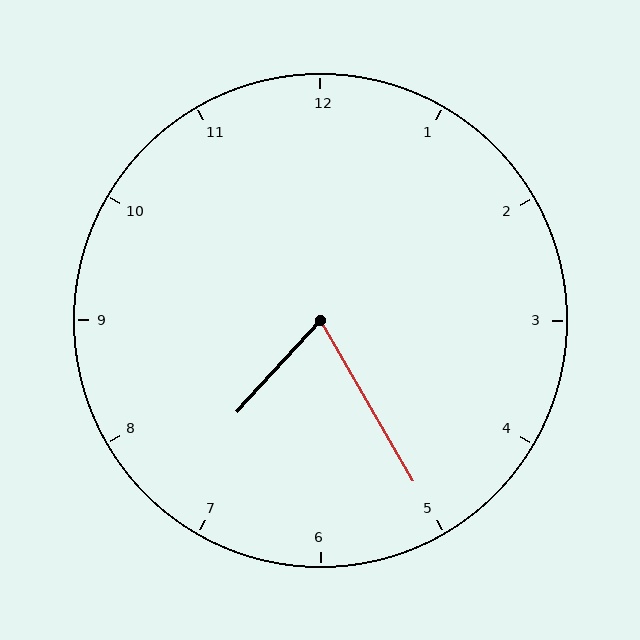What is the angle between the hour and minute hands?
Approximately 72 degrees.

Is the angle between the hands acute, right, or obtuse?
It is acute.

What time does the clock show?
7:25.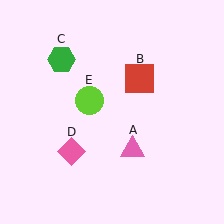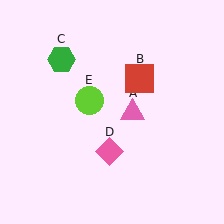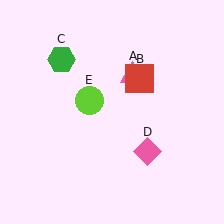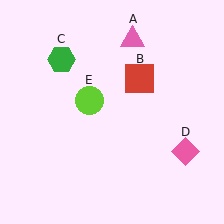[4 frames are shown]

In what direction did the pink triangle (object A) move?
The pink triangle (object A) moved up.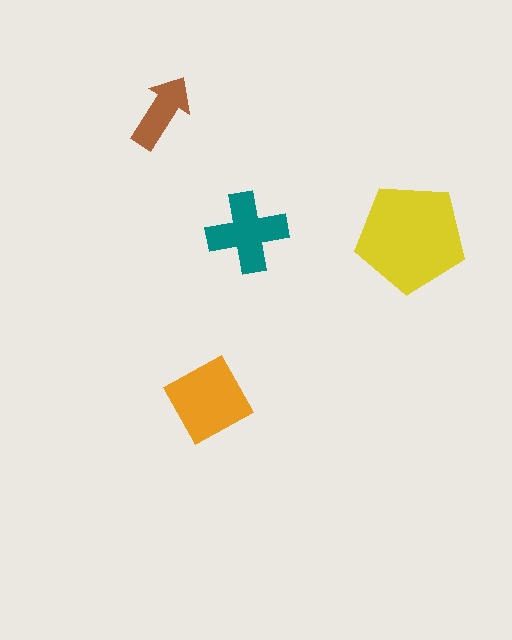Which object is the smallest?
The brown arrow.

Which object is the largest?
The yellow pentagon.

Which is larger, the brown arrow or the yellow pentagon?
The yellow pentagon.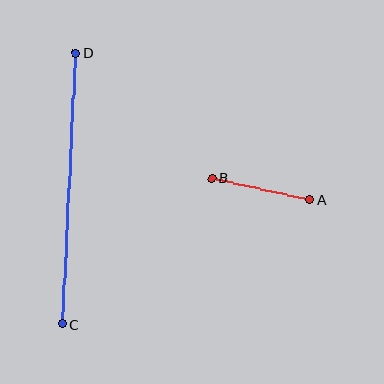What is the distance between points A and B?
The distance is approximately 100 pixels.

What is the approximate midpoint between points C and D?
The midpoint is at approximately (69, 188) pixels.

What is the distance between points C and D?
The distance is approximately 271 pixels.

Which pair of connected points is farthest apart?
Points C and D are farthest apart.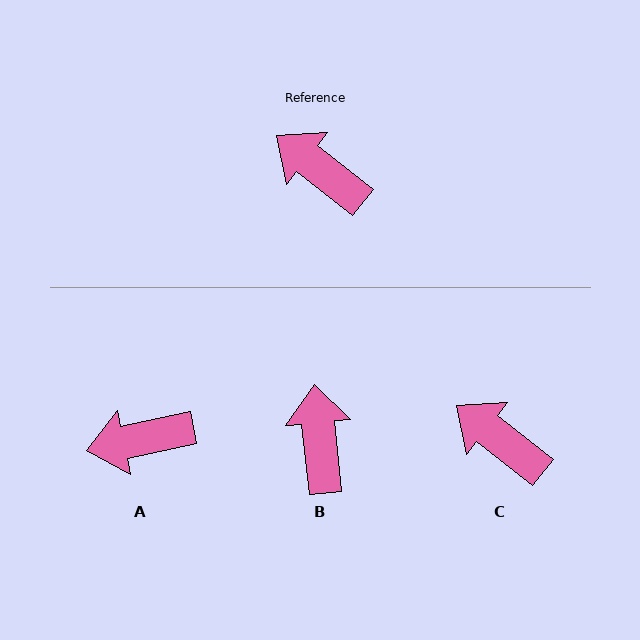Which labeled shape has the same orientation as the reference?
C.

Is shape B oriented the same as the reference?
No, it is off by about 46 degrees.